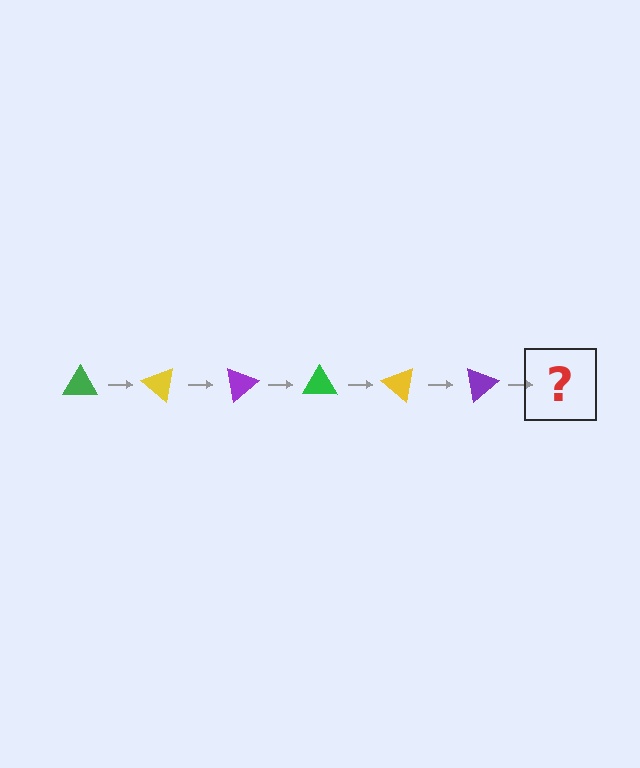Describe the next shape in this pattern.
It should be a green triangle, rotated 240 degrees from the start.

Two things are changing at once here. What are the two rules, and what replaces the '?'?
The two rules are that it rotates 40 degrees each step and the color cycles through green, yellow, and purple. The '?' should be a green triangle, rotated 240 degrees from the start.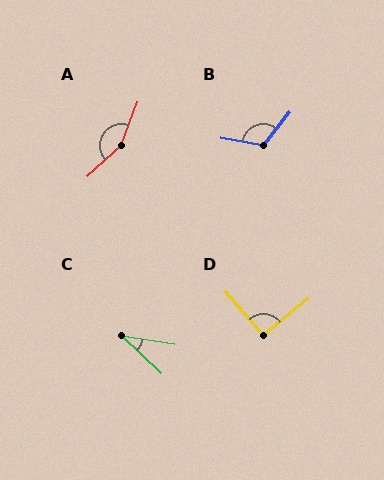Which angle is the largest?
A, at approximately 153 degrees.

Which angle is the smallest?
C, at approximately 35 degrees.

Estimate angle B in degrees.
Approximately 119 degrees.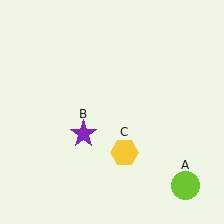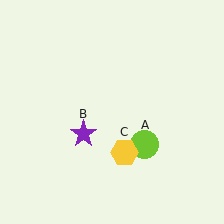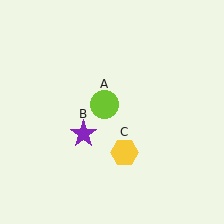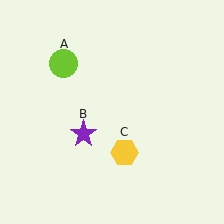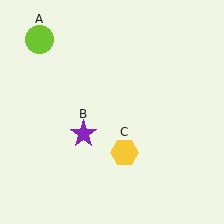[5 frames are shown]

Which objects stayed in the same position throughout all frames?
Purple star (object B) and yellow hexagon (object C) remained stationary.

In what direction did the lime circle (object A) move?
The lime circle (object A) moved up and to the left.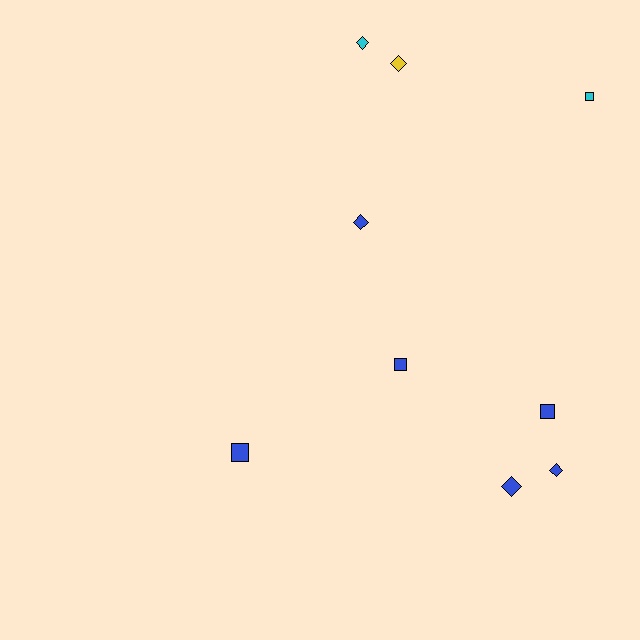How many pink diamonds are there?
There are no pink diamonds.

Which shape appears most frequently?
Diamond, with 5 objects.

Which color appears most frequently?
Blue, with 6 objects.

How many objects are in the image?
There are 9 objects.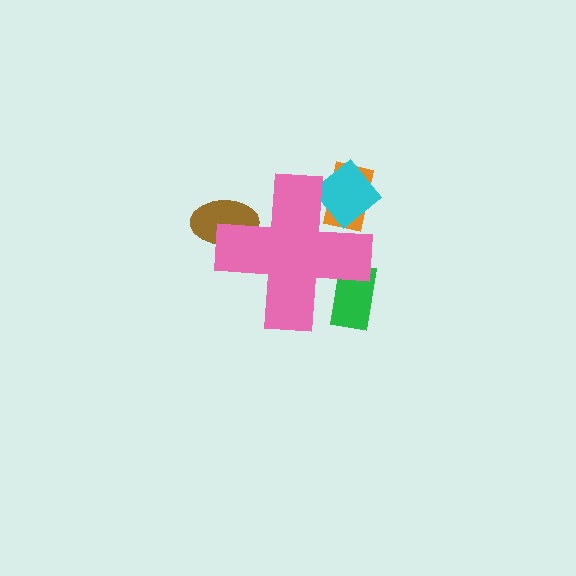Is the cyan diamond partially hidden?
Yes, the cyan diamond is partially hidden behind the pink cross.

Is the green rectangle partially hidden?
Yes, the green rectangle is partially hidden behind the pink cross.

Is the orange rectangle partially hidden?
Yes, the orange rectangle is partially hidden behind the pink cross.